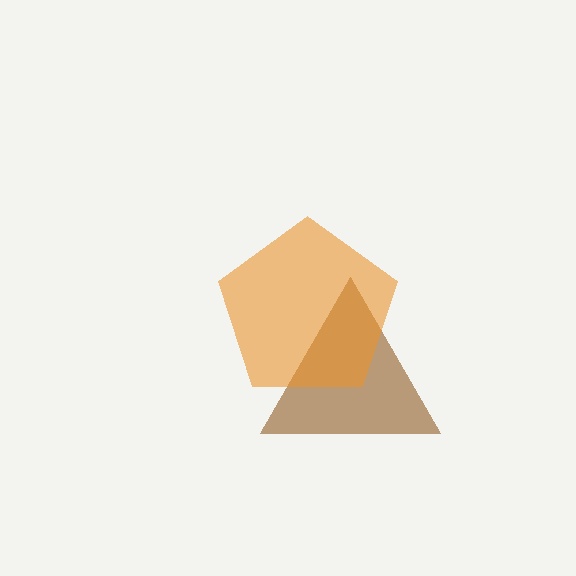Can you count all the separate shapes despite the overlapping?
Yes, there are 2 separate shapes.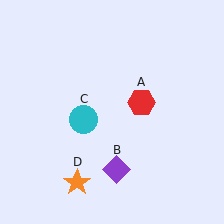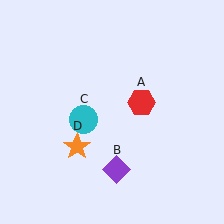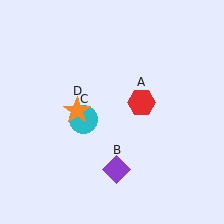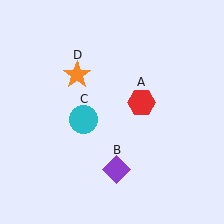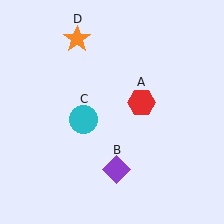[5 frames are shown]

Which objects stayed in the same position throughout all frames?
Red hexagon (object A) and purple diamond (object B) and cyan circle (object C) remained stationary.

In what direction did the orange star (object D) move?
The orange star (object D) moved up.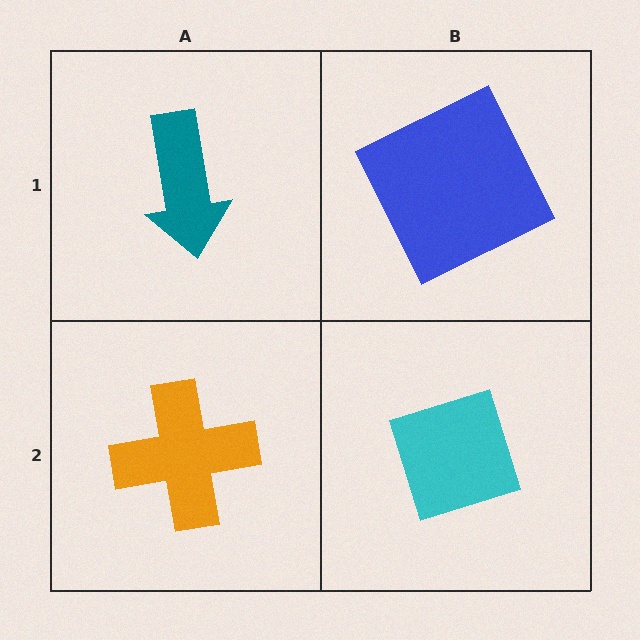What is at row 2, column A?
An orange cross.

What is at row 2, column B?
A cyan diamond.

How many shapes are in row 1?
2 shapes.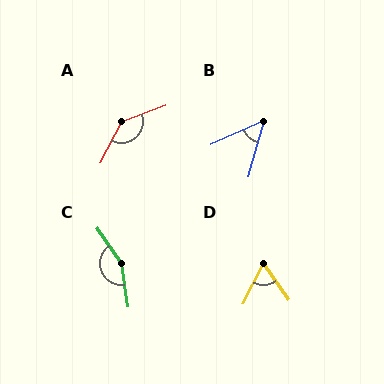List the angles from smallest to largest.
B (49°), D (62°), A (138°), C (154°).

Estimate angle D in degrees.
Approximately 62 degrees.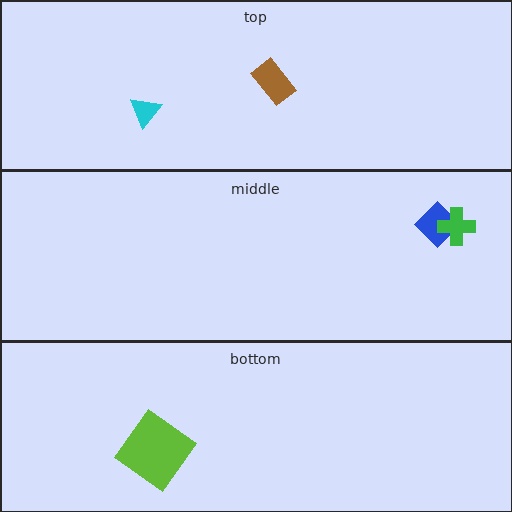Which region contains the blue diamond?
The middle region.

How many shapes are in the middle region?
2.